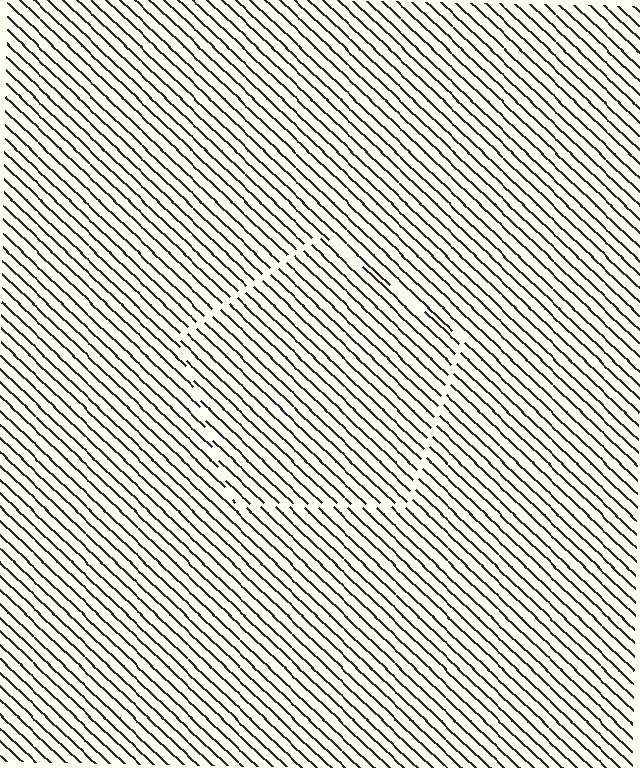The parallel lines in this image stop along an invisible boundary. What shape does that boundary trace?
An illusory pentagon. The interior of the shape contains the same grating, shifted by half a period — the contour is defined by the phase discontinuity where line-ends from the inner and outer gratings abut.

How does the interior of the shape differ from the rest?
The interior of the shape contains the same grating, shifted by half a period — the contour is defined by the phase discontinuity where line-ends from the inner and outer gratings abut.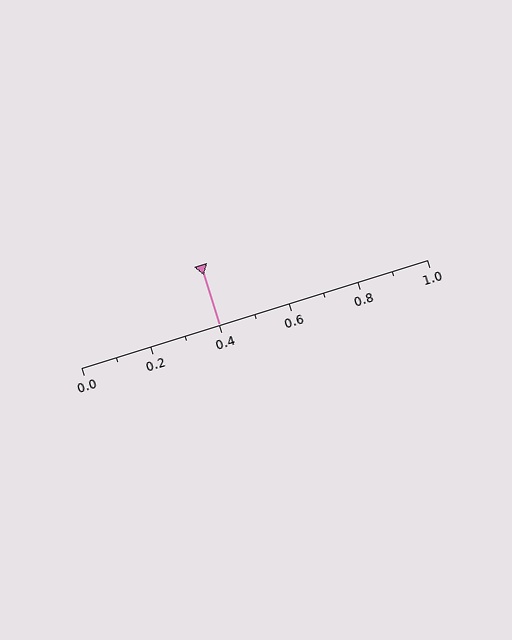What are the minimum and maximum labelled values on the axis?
The axis runs from 0.0 to 1.0.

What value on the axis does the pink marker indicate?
The marker indicates approximately 0.4.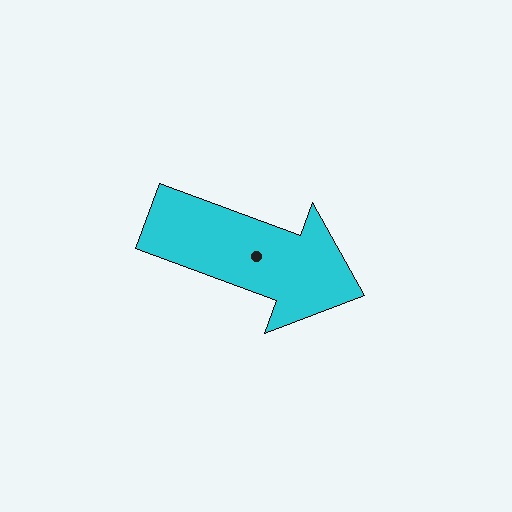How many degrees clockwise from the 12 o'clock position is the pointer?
Approximately 110 degrees.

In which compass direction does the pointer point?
East.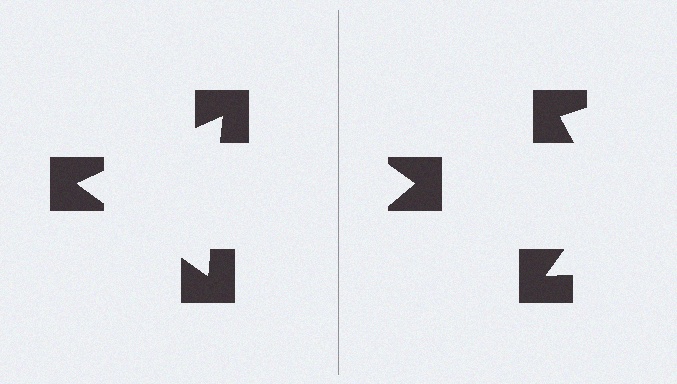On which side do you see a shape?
An illusory triangle appears on the left side. On the right side the wedge cuts are rotated, so no coherent shape forms.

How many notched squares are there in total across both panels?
6 — 3 on each side.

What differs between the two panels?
The notched squares are positioned identically on both sides; only the wedge orientations differ. On the left they align to a triangle; on the right they are misaligned.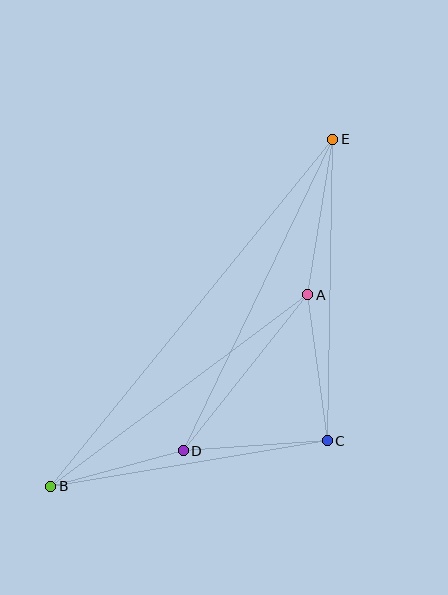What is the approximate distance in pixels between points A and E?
The distance between A and E is approximately 158 pixels.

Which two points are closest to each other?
Points B and D are closest to each other.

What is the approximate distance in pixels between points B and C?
The distance between B and C is approximately 280 pixels.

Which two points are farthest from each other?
Points B and E are farthest from each other.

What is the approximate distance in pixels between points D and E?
The distance between D and E is approximately 346 pixels.